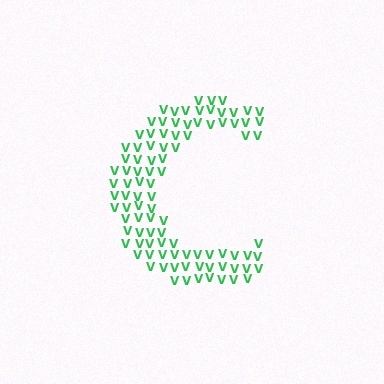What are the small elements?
The small elements are letter V's.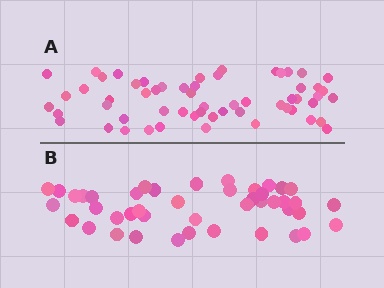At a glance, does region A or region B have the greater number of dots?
Region A (the top region) has more dots.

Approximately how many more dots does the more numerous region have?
Region A has approximately 15 more dots than region B.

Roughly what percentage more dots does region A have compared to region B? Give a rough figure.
About 30% more.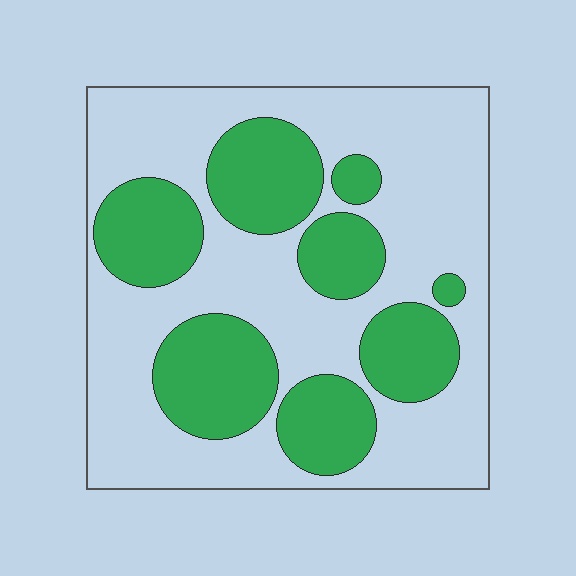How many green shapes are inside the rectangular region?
8.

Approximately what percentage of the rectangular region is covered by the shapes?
Approximately 35%.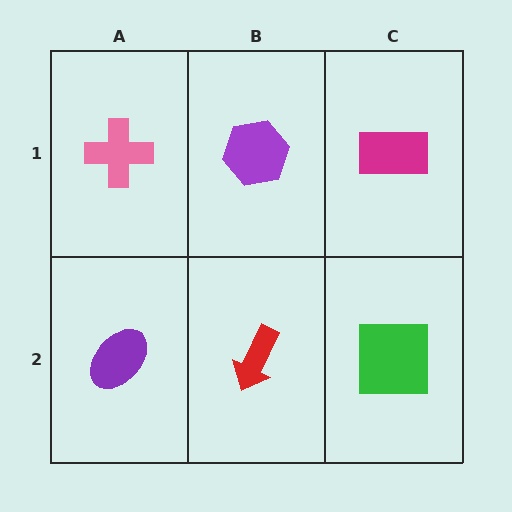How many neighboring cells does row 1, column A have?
2.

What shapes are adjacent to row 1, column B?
A red arrow (row 2, column B), a pink cross (row 1, column A), a magenta rectangle (row 1, column C).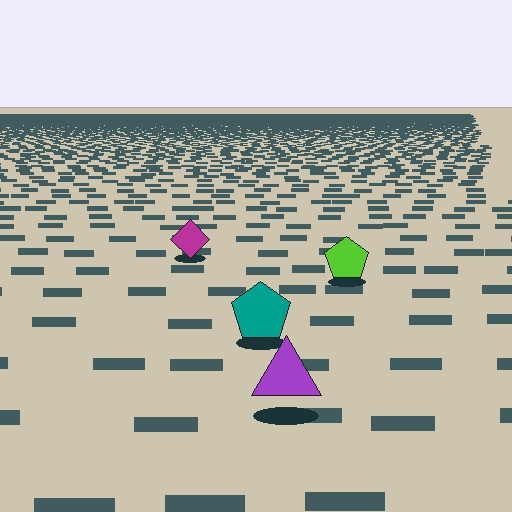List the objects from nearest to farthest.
From nearest to farthest: the purple triangle, the teal pentagon, the lime pentagon, the magenta diamond.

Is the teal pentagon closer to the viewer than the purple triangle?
No. The purple triangle is closer — you can tell from the texture gradient: the ground texture is coarser near it.